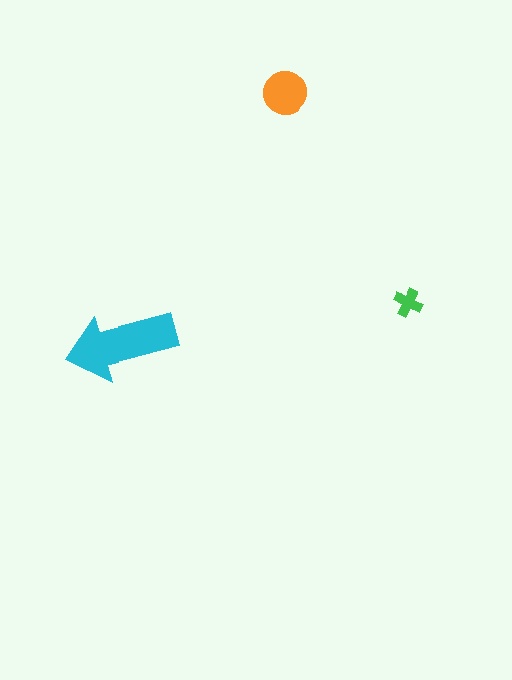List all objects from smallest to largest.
The green cross, the orange circle, the cyan arrow.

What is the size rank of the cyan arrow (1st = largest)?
1st.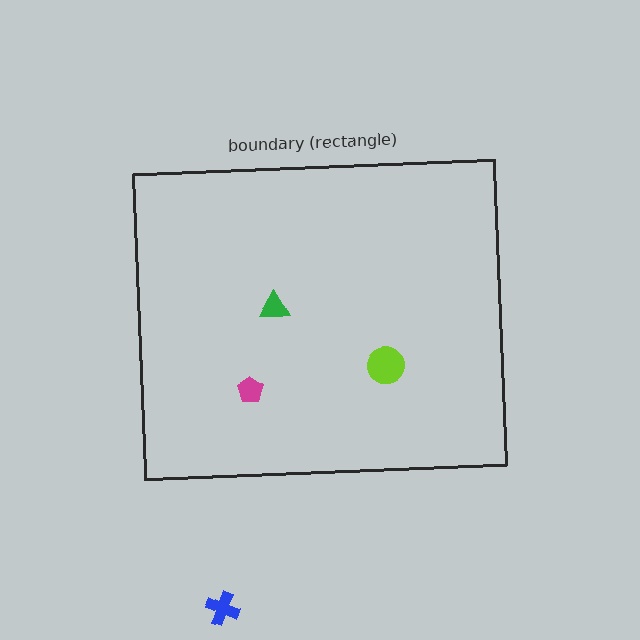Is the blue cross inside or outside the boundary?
Outside.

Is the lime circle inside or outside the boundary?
Inside.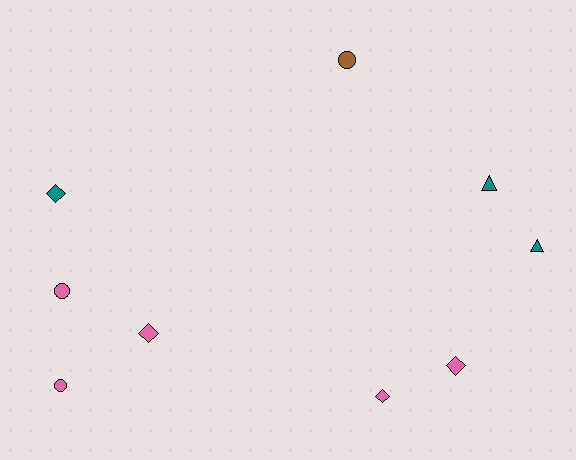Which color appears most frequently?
Pink, with 5 objects.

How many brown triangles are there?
There are no brown triangles.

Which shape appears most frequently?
Diamond, with 4 objects.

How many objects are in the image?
There are 9 objects.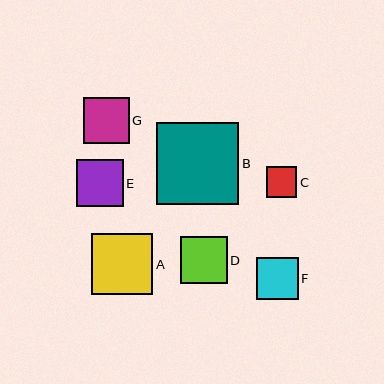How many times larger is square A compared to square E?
Square A is approximately 1.3 times the size of square E.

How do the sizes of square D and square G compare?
Square D and square G are approximately the same size.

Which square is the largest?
Square B is the largest with a size of approximately 82 pixels.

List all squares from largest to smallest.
From largest to smallest: B, A, E, D, G, F, C.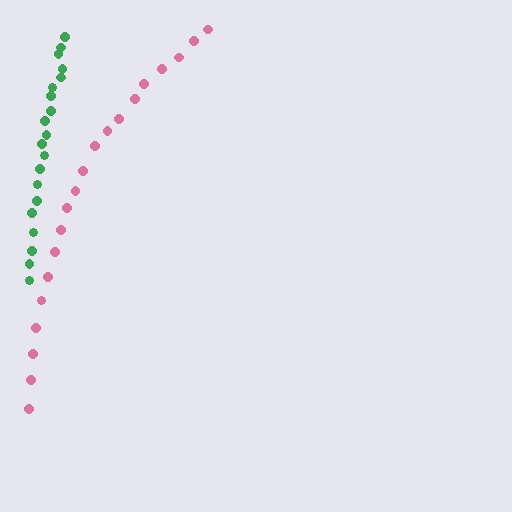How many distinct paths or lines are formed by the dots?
There are 2 distinct paths.